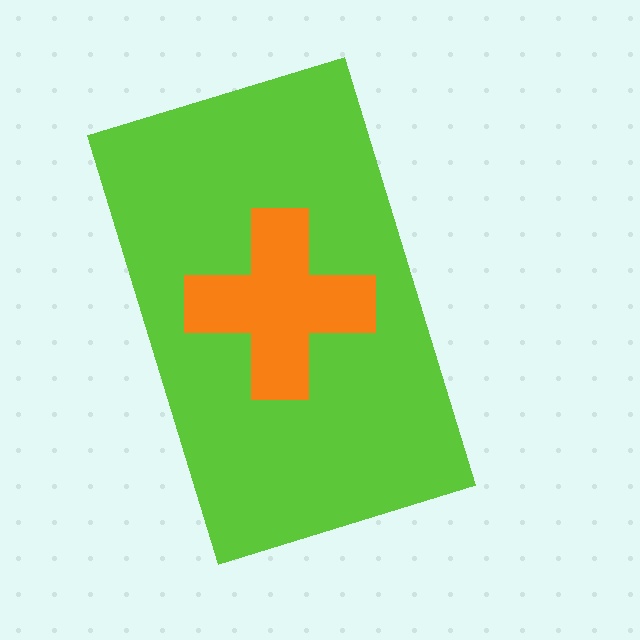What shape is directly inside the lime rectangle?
The orange cross.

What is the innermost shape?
The orange cross.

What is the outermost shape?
The lime rectangle.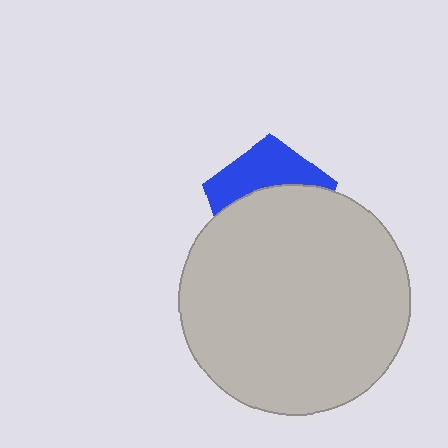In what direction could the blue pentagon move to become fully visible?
The blue pentagon could move up. That would shift it out from behind the light gray circle entirely.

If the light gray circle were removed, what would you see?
You would see the complete blue pentagon.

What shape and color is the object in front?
The object in front is a light gray circle.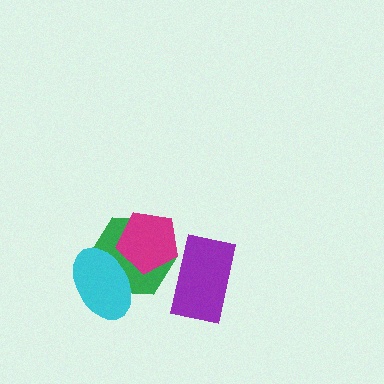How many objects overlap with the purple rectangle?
1 object overlaps with the purple rectangle.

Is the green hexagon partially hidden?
Yes, it is partially covered by another shape.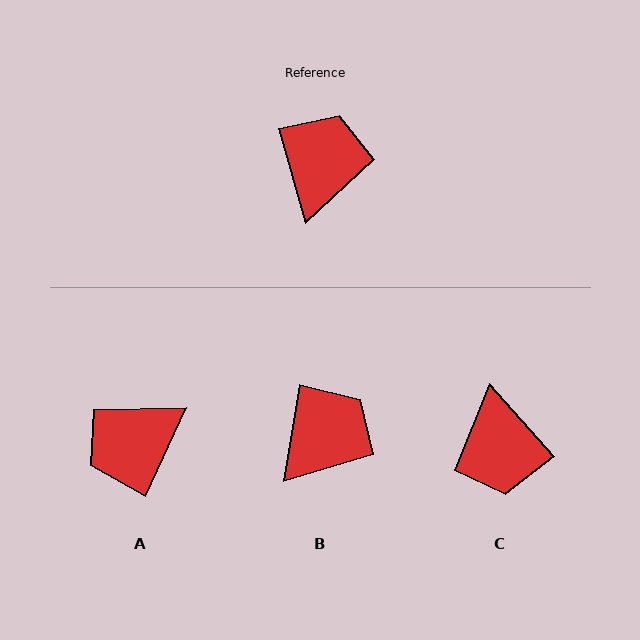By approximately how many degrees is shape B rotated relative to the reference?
Approximately 26 degrees clockwise.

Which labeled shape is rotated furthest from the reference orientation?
C, about 154 degrees away.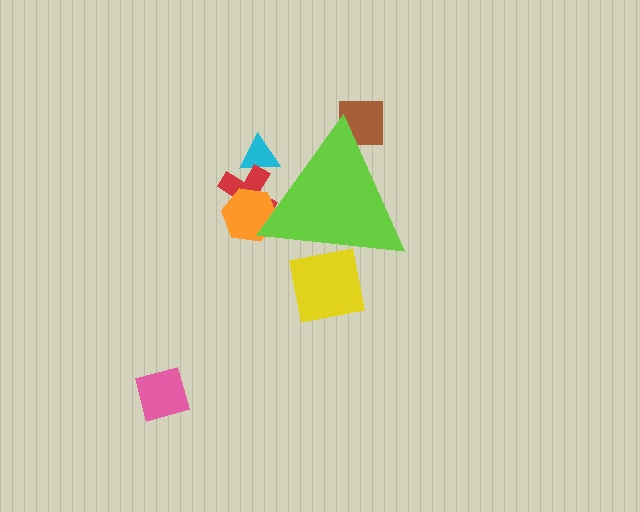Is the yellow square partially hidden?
Yes, the yellow square is partially hidden behind the lime triangle.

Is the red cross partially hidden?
Yes, the red cross is partially hidden behind the lime triangle.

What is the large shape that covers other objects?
A lime triangle.